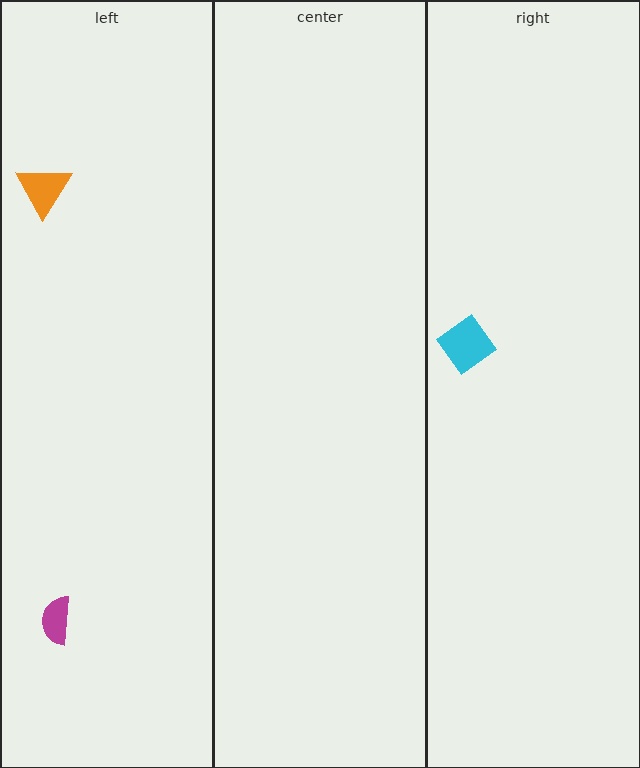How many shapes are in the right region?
1.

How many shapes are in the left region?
2.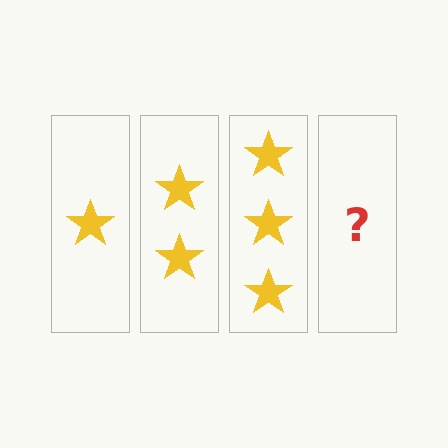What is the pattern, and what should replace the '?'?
The pattern is that each step adds one more star. The '?' should be 4 stars.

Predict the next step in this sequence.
The next step is 4 stars.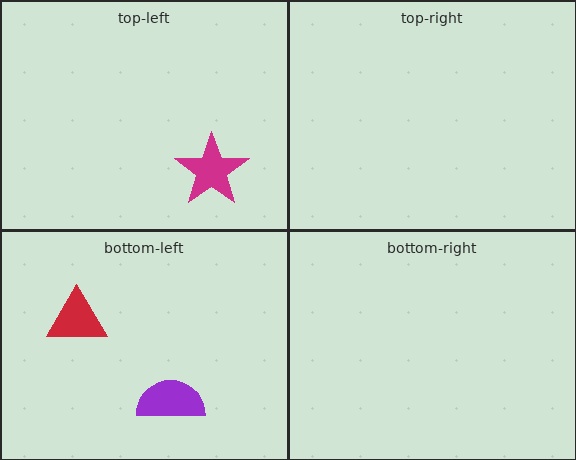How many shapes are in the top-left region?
1.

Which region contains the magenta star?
The top-left region.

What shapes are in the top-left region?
The magenta star.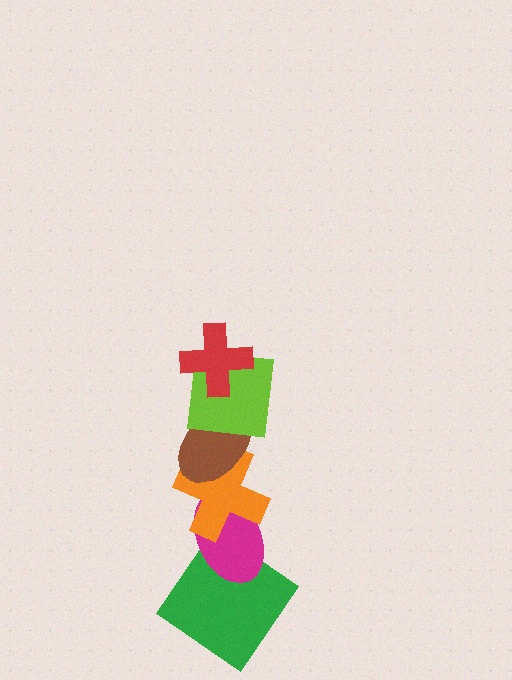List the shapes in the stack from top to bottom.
From top to bottom: the red cross, the lime square, the brown ellipse, the orange cross, the magenta ellipse, the green diamond.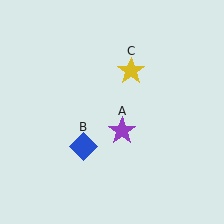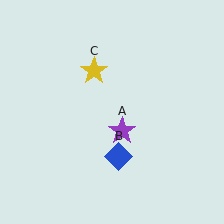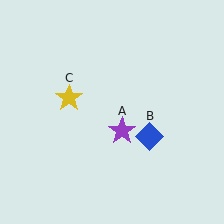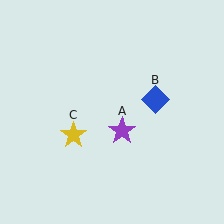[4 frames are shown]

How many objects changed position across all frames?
2 objects changed position: blue diamond (object B), yellow star (object C).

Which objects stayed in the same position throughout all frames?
Purple star (object A) remained stationary.